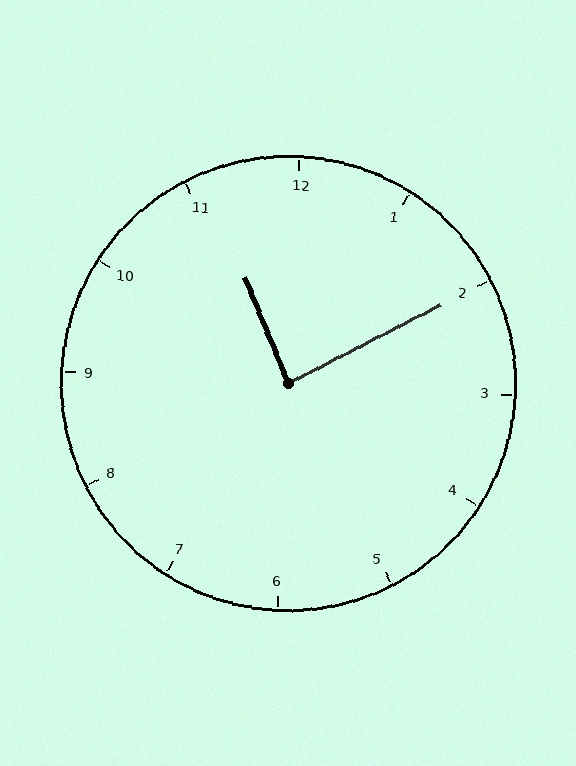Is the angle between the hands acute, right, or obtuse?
It is right.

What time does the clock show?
11:10.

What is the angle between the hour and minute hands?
Approximately 85 degrees.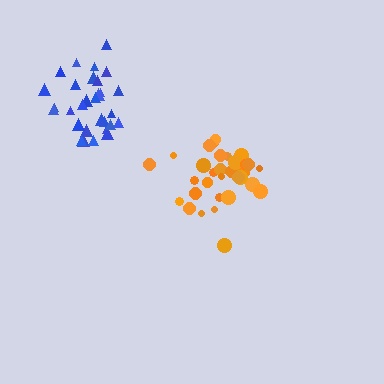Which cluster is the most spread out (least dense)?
Blue.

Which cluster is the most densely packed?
Orange.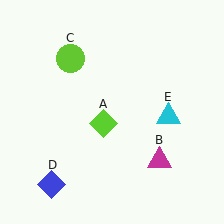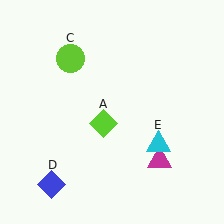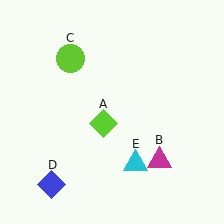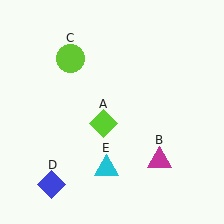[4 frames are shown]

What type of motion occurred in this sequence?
The cyan triangle (object E) rotated clockwise around the center of the scene.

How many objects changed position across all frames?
1 object changed position: cyan triangle (object E).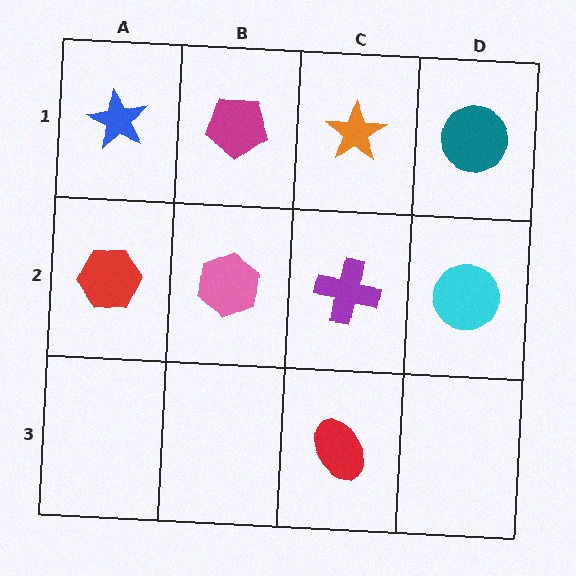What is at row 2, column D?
A cyan circle.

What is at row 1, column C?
An orange star.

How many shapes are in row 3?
1 shape.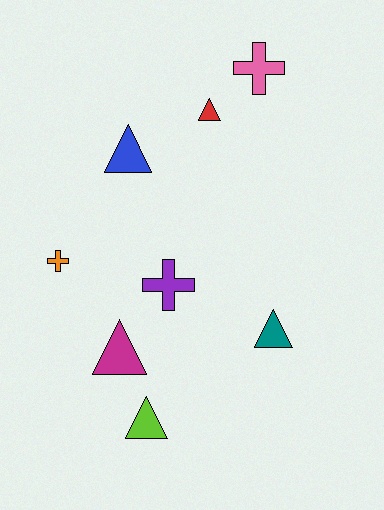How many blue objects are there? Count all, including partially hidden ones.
There is 1 blue object.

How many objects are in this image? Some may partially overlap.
There are 8 objects.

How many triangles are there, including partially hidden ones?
There are 5 triangles.